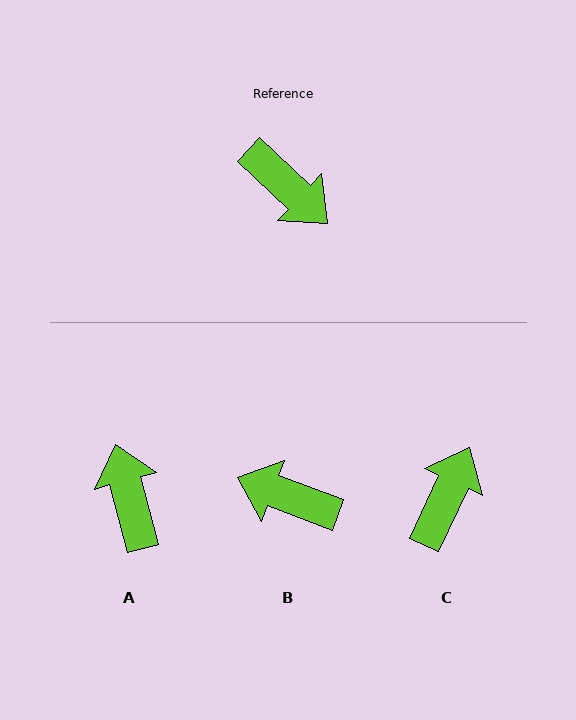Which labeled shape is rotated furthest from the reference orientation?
B, about 157 degrees away.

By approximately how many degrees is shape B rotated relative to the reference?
Approximately 157 degrees clockwise.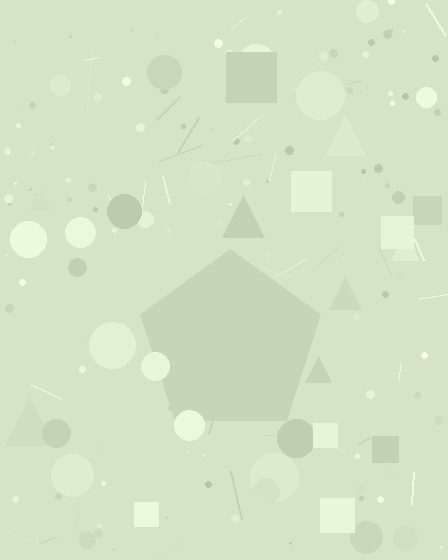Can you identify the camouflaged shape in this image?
The camouflaged shape is a pentagon.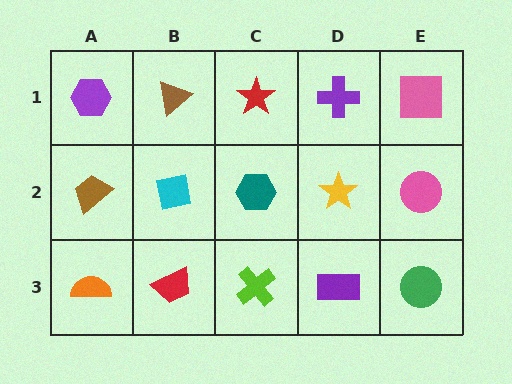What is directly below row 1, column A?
A brown trapezoid.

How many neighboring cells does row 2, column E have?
3.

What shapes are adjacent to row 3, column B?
A cyan square (row 2, column B), an orange semicircle (row 3, column A), a lime cross (row 3, column C).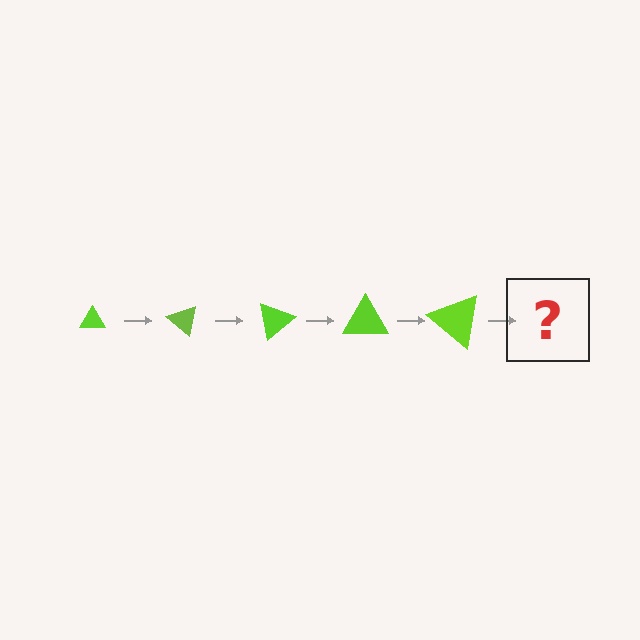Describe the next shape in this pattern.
It should be a triangle, larger than the previous one and rotated 200 degrees from the start.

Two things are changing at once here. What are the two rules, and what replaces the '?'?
The two rules are that the triangle grows larger each step and it rotates 40 degrees each step. The '?' should be a triangle, larger than the previous one and rotated 200 degrees from the start.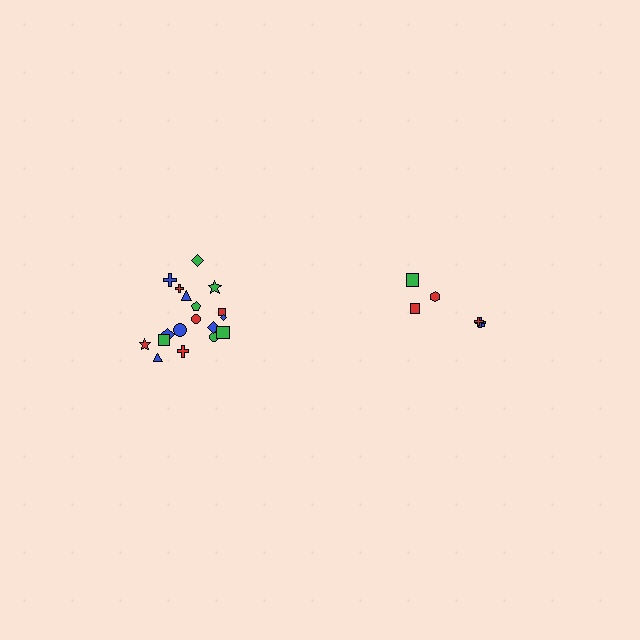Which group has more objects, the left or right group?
The left group.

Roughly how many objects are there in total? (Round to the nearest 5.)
Roughly 25 objects in total.